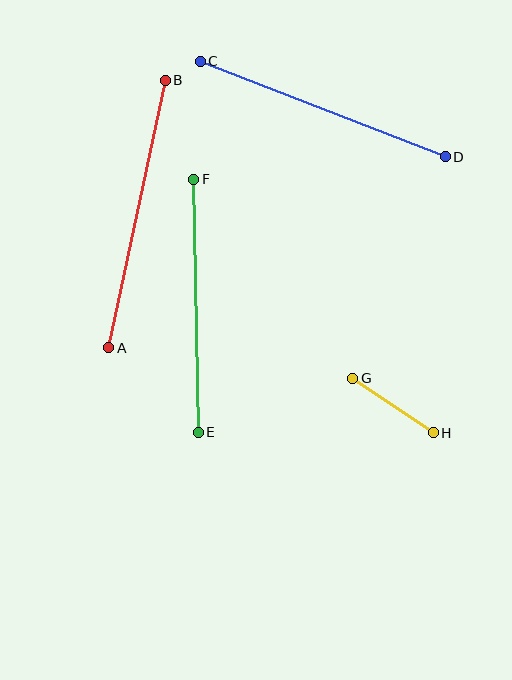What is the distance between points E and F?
The distance is approximately 253 pixels.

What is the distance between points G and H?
The distance is approximately 97 pixels.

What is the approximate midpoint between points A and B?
The midpoint is at approximately (137, 214) pixels.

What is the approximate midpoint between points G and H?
The midpoint is at approximately (393, 406) pixels.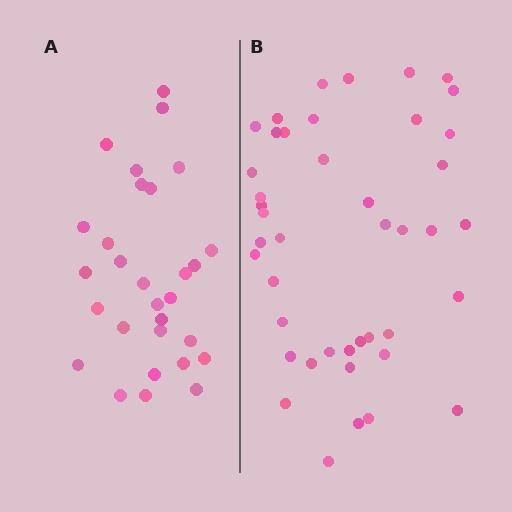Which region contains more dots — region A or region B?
Region B (the right region) has more dots.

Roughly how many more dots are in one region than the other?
Region B has approximately 15 more dots than region A.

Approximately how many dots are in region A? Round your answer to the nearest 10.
About 30 dots. (The exact count is 29, which rounds to 30.)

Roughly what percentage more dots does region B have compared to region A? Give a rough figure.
About 50% more.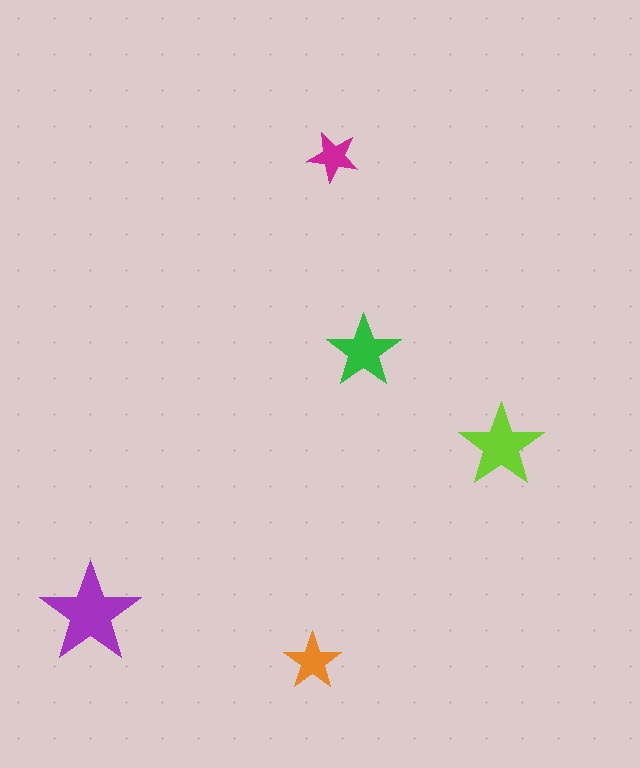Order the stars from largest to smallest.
the purple one, the lime one, the green one, the orange one, the magenta one.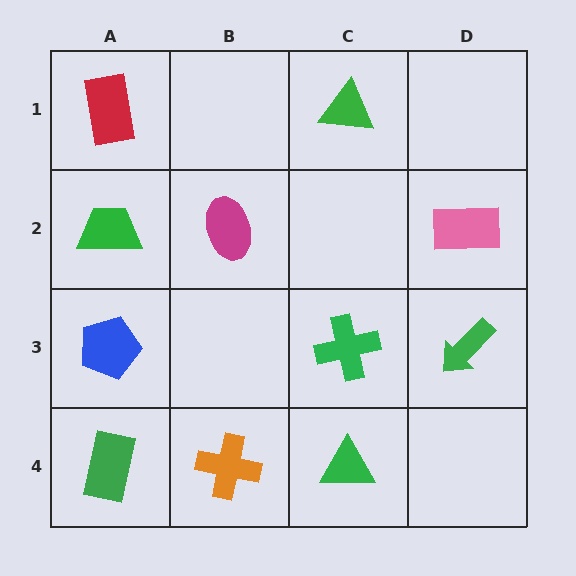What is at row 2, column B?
A magenta ellipse.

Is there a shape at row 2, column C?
No, that cell is empty.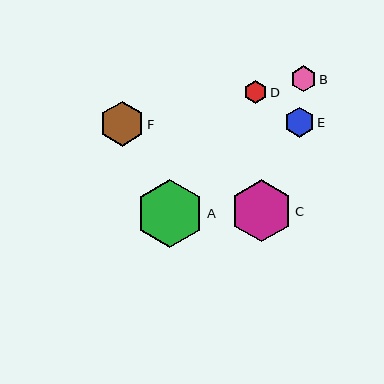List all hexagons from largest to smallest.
From largest to smallest: A, C, F, E, B, D.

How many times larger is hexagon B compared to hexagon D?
Hexagon B is approximately 1.1 times the size of hexagon D.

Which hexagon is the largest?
Hexagon A is the largest with a size of approximately 68 pixels.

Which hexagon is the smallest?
Hexagon D is the smallest with a size of approximately 23 pixels.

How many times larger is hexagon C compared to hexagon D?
Hexagon C is approximately 2.7 times the size of hexagon D.